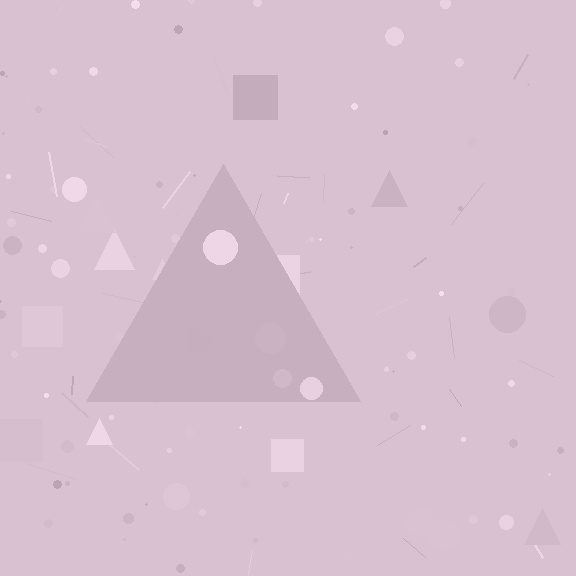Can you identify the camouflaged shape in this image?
The camouflaged shape is a triangle.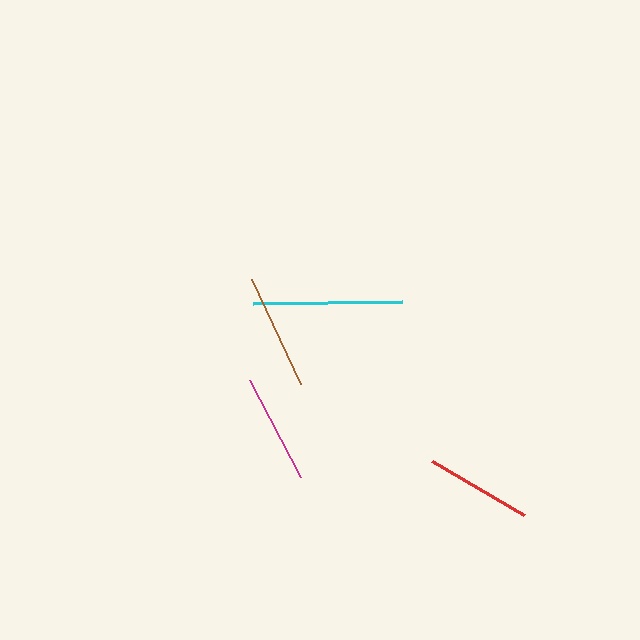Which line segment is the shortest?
The red line is the shortest at approximately 106 pixels.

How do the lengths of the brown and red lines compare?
The brown and red lines are approximately the same length.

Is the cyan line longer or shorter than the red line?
The cyan line is longer than the red line.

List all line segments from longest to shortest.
From longest to shortest: cyan, brown, magenta, red.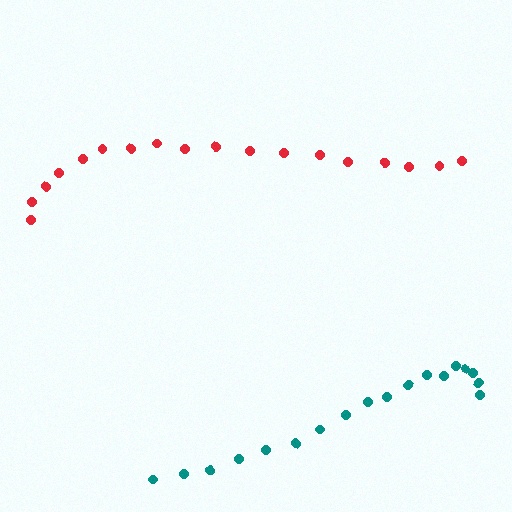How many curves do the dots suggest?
There are 2 distinct paths.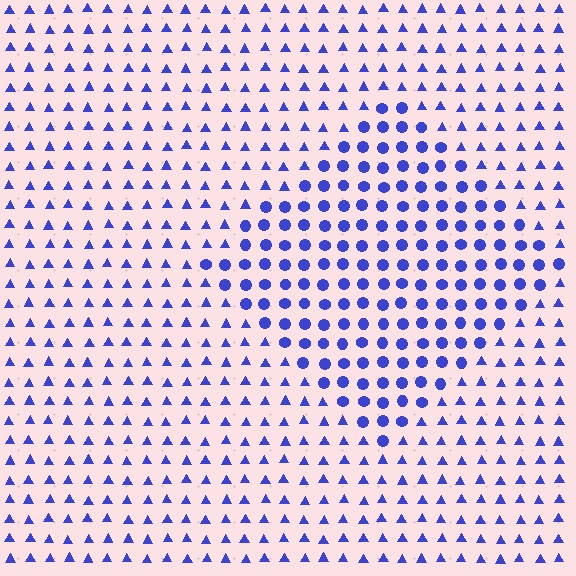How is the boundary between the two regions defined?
The boundary is defined by a change in element shape: circles inside vs. triangles outside. All elements share the same color and spacing.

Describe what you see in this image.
The image is filled with small blue elements arranged in a uniform grid. A diamond-shaped region contains circles, while the surrounding area contains triangles. The boundary is defined purely by the change in element shape.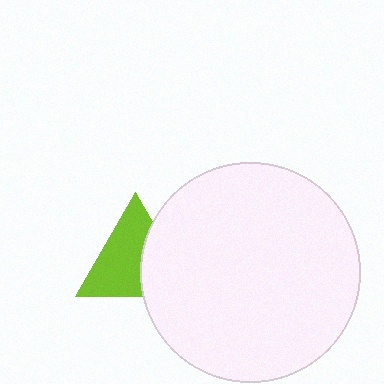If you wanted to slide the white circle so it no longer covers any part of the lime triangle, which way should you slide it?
Slide it right — that is the most direct way to separate the two shapes.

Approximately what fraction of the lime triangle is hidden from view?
Roughly 37% of the lime triangle is hidden behind the white circle.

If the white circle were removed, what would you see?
You would see the complete lime triangle.